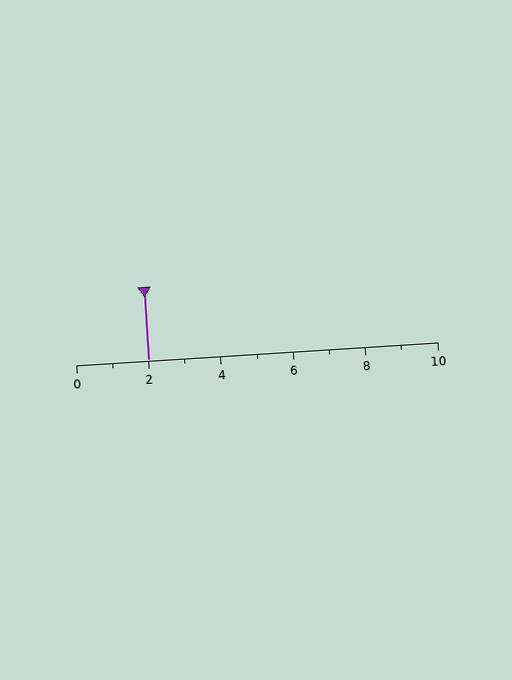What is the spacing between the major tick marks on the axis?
The major ticks are spaced 2 apart.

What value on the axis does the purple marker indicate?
The marker indicates approximately 2.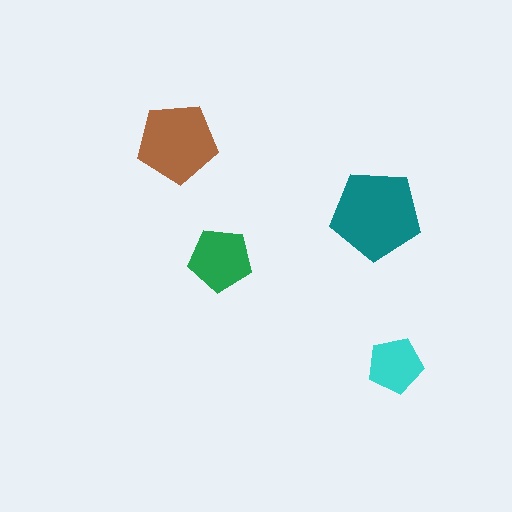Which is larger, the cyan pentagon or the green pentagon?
The green one.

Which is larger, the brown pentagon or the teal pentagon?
The teal one.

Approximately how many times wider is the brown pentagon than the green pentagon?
About 1.5 times wider.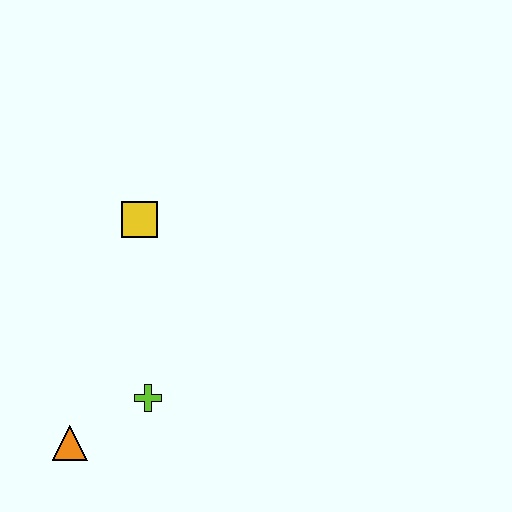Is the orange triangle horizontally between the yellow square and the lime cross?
No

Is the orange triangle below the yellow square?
Yes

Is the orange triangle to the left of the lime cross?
Yes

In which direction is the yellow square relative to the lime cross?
The yellow square is above the lime cross.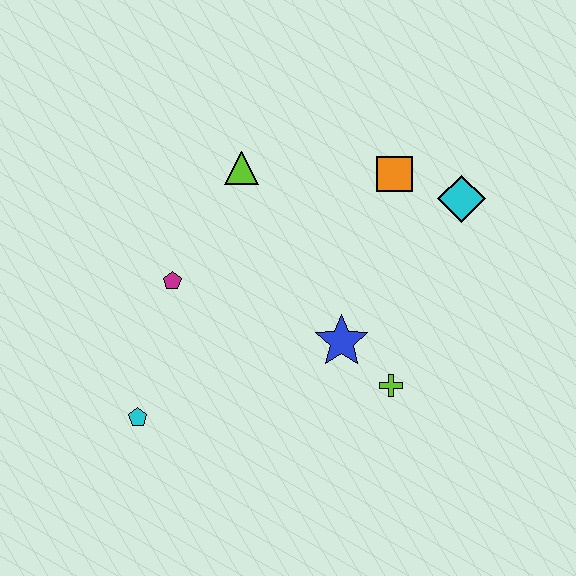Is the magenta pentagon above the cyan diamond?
No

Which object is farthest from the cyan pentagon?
The cyan diamond is farthest from the cyan pentagon.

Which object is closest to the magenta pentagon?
The lime triangle is closest to the magenta pentagon.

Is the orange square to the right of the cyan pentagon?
Yes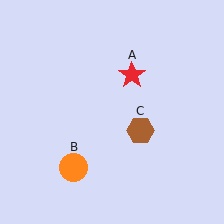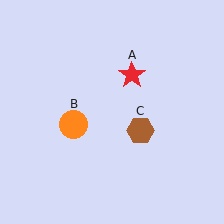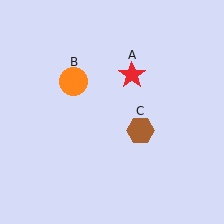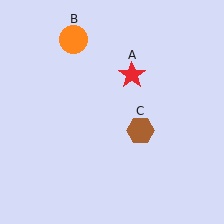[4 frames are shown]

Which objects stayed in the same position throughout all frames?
Red star (object A) and brown hexagon (object C) remained stationary.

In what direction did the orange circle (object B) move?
The orange circle (object B) moved up.